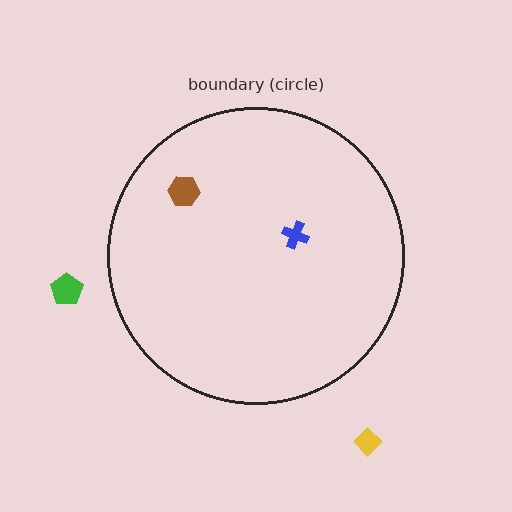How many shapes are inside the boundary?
2 inside, 2 outside.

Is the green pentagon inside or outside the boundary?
Outside.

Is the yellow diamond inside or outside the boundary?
Outside.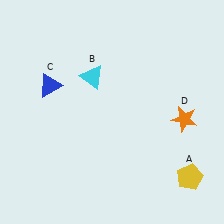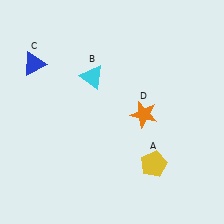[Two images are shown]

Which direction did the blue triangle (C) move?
The blue triangle (C) moved up.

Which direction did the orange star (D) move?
The orange star (D) moved left.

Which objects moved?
The objects that moved are: the yellow pentagon (A), the blue triangle (C), the orange star (D).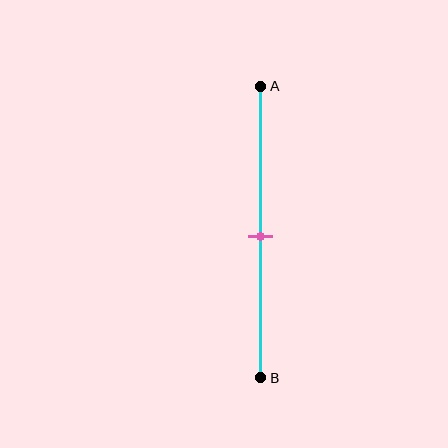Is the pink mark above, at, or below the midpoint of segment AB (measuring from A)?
The pink mark is approximately at the midpoint of segment AB.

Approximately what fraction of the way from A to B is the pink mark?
The pink mark is approximately 50% of the way from A to B.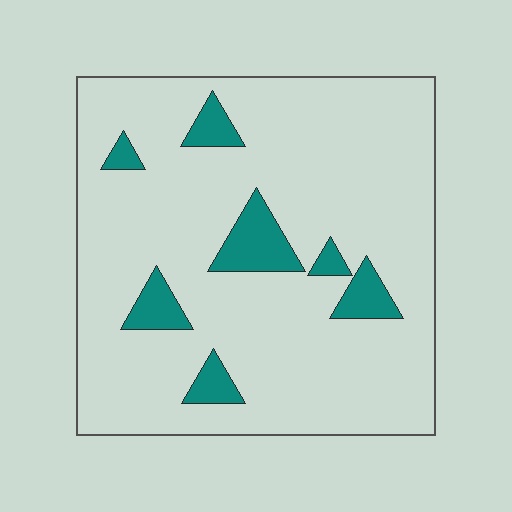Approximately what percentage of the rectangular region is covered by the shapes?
Approximately 10%.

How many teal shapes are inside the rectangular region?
7.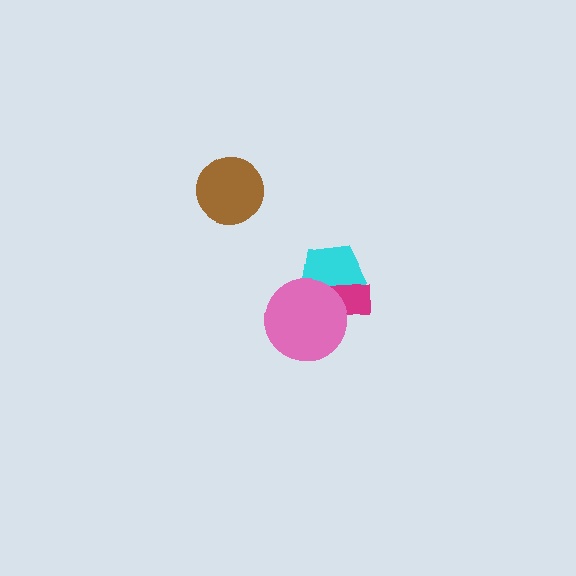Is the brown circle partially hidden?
No, no other shape covers it.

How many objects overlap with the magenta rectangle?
2 objects overlap with the magenta rectangle.